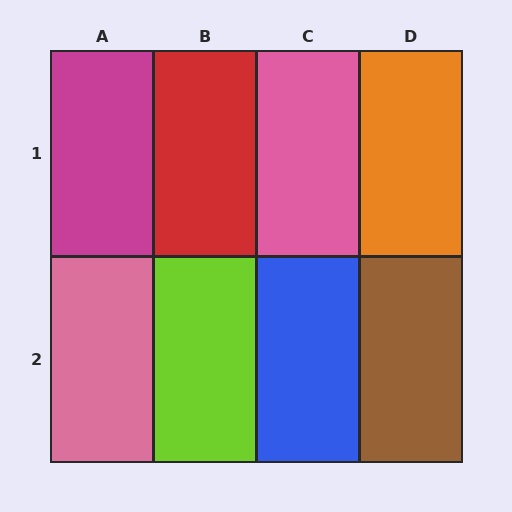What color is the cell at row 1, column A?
Magenta.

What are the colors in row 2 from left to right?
Pink, lime, blue, brown.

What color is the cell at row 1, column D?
Orange.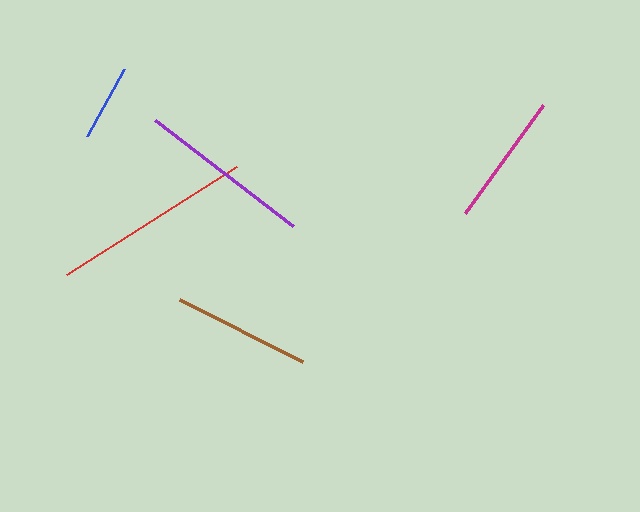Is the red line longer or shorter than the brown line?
The red line is longer than the brown line.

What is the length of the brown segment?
The brown segment is approximately 138 pixels long.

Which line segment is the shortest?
The blue line is the shortest at approximately 76 pixels.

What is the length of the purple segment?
The purple segment is approximately 174 pixels long.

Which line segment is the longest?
The red line is the longest at approximately 201 pixels.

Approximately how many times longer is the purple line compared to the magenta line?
The purple line is approximately 1.3 times the length of the magenta line.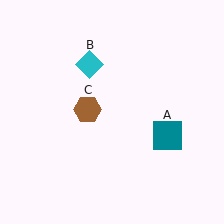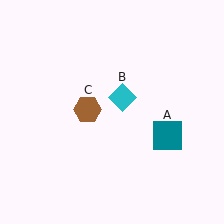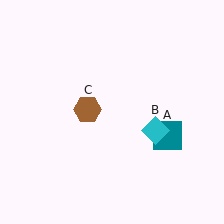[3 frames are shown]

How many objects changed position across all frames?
1 object changed position: cyan diamond (object B).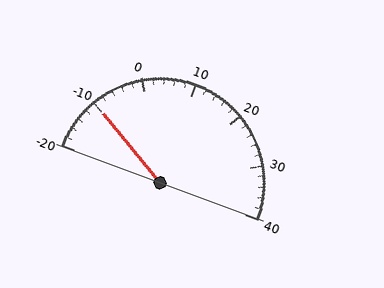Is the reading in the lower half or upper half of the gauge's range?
The reading is in the lower half of the range (-20 to 40).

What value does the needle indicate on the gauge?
The needle indicates approximately -10.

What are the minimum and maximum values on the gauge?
The gauge ranges from -20 to 40.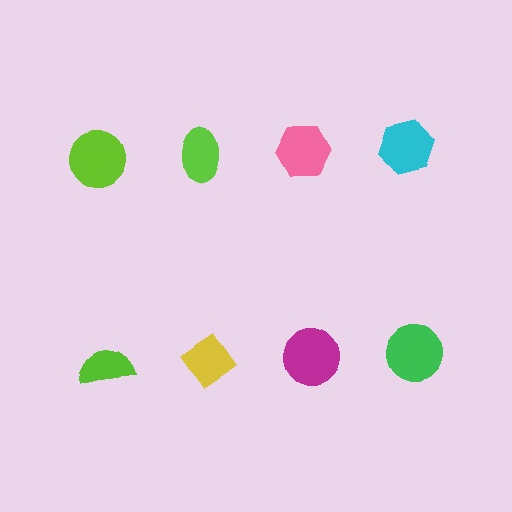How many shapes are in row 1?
4 shapes.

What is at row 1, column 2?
A lime ellipse.